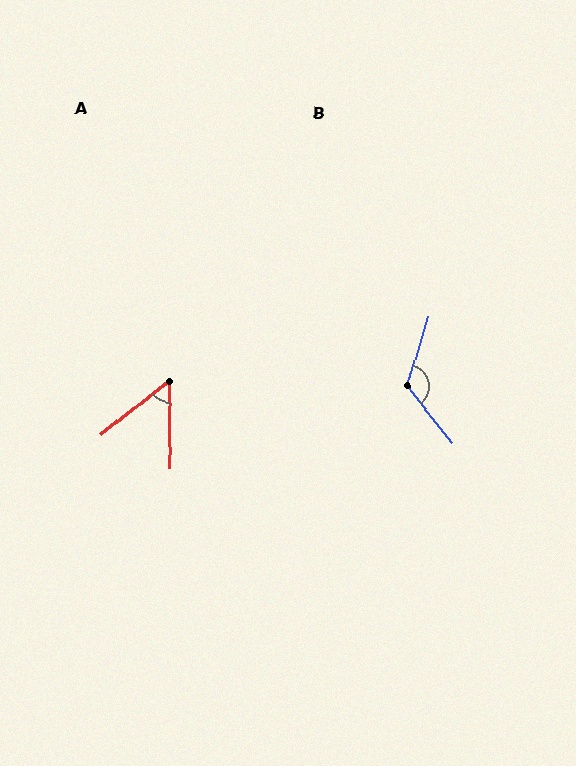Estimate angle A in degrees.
Approximately 52 degrees.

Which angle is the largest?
B, at approximately 125 degrees.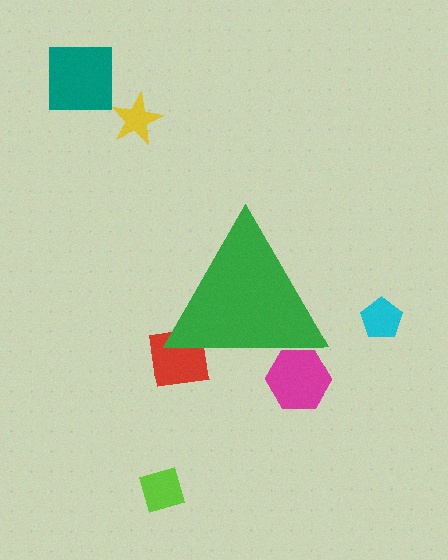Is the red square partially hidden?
Yes, the red square is partially hidden behind the green triangle.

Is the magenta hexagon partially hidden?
Yes, the magenta hexagon is partially hidden behind the green triangle.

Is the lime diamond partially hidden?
No, the lime diamond is fully visible.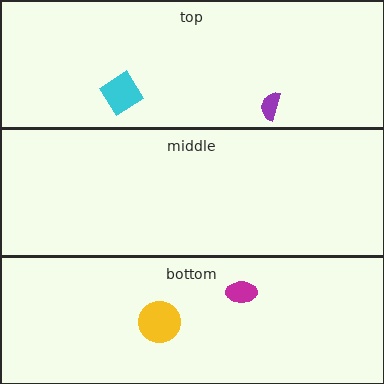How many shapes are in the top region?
2.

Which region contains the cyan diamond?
The top region.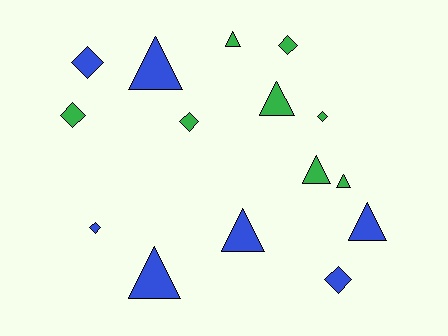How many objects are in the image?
There are 15 objects.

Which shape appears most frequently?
Triangle, with 8 objects.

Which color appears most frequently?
Green, with 8 objects.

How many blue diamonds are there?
There are 3 blue diamonds.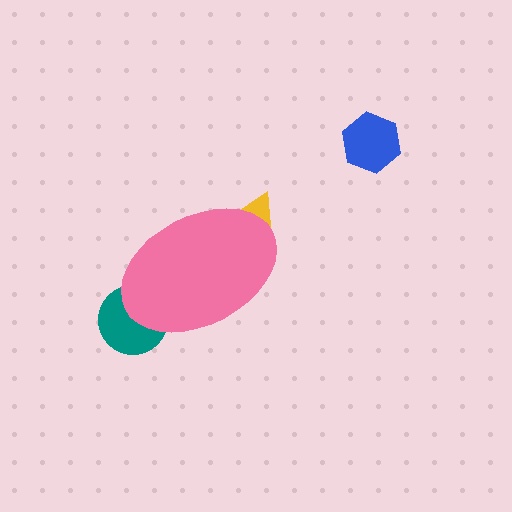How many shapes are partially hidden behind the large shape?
2 shapes are partially hidden.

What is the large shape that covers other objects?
A pink ellipse.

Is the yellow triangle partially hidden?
Yes, the yellow triangle is partially hidden behind the pink ellipse.